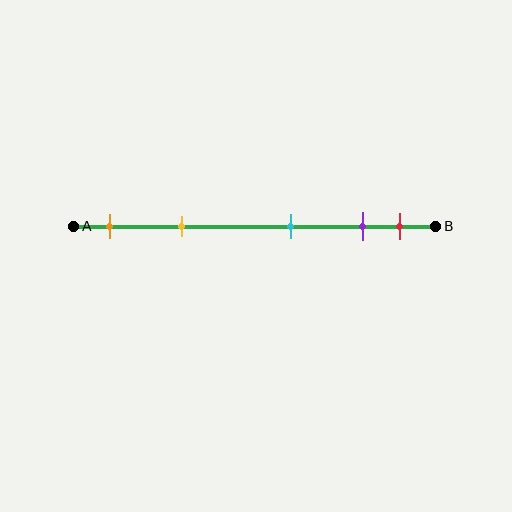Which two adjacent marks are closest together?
The purple and red marks are the closest adjacent pair.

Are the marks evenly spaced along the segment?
No, the marks are not evenly spaced.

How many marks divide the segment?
There are 5 marks dividing the segment.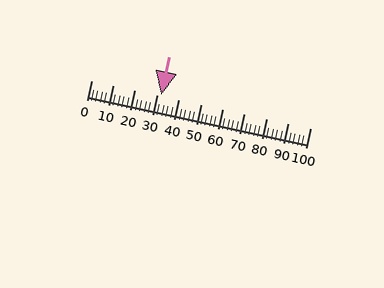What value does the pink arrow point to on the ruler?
The pink arrow points to approximately 32.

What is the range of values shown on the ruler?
The ruler shows values from 0 to 100.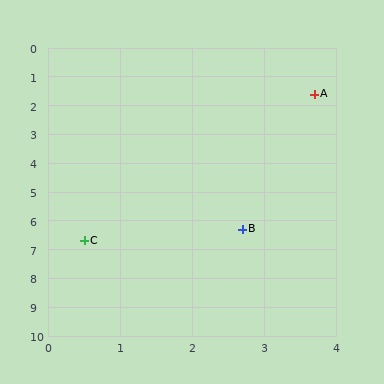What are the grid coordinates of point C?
Point C is at approximately (0.5, 6.7).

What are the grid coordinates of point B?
Point B is at approximately (2.7, 6.3).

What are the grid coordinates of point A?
Point A is at approximately (3.7, 1.6).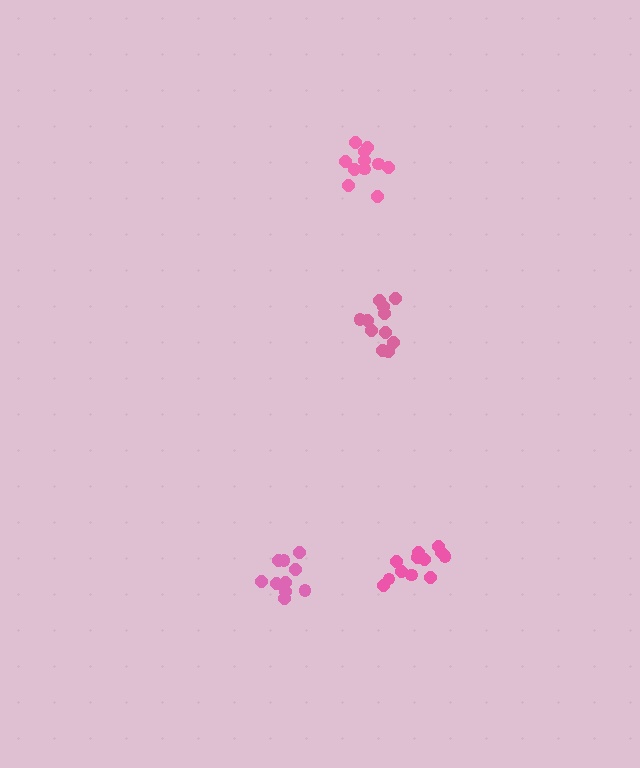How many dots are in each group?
Group 1: 11 dots, Group 2: 11 dots, Group 3: 12 dots, Group 4: 10 dots (44 total).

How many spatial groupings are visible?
There are 4 spatial groupings.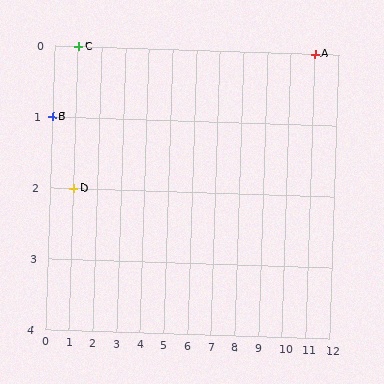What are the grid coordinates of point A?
Point A is at grid coordinates (11, 0).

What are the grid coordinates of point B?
Point B is at grid coordinates (0, 1).